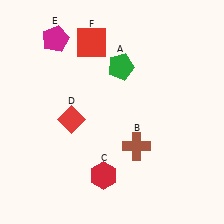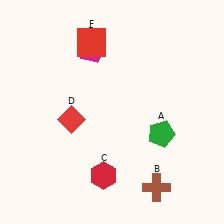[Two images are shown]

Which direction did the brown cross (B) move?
The brown cross (B) moved down.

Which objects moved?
The objects that moved are: the green pentagon (A), the brown cross (B), the magenta pentagon (E).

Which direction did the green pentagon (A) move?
The green pentagon (A) moved down.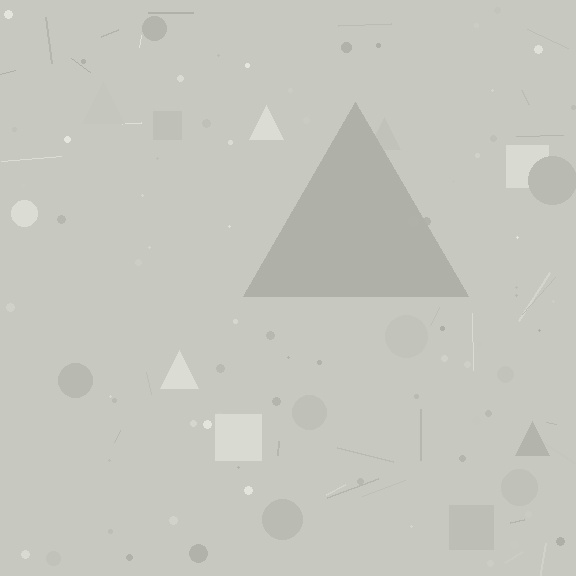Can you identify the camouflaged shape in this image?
The camouflaged shape is a triangle.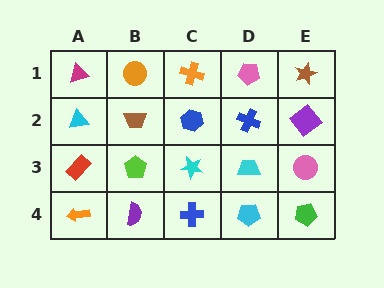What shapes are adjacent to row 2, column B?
An orange circle (row 1, column B), a lime pentagon (row 3, column B), a cyan triangle (row 2, column A), a blue hexagon (row 2, column C).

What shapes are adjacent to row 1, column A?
A cyan triangle (row 2, column A), an orange circle (row 1, column B).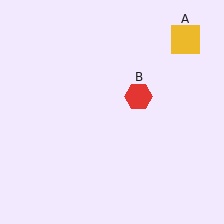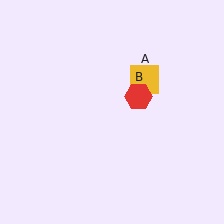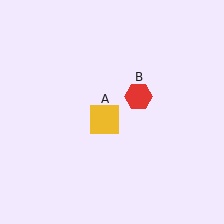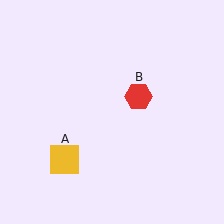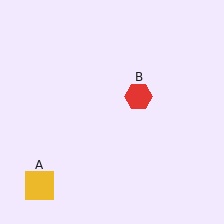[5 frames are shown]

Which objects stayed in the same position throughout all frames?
Red hexagon (object B) remained stationary.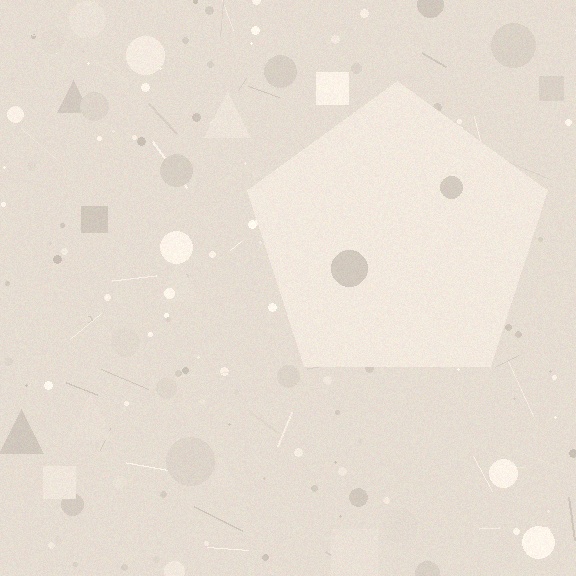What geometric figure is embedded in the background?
A pentagon is embedded in the background.